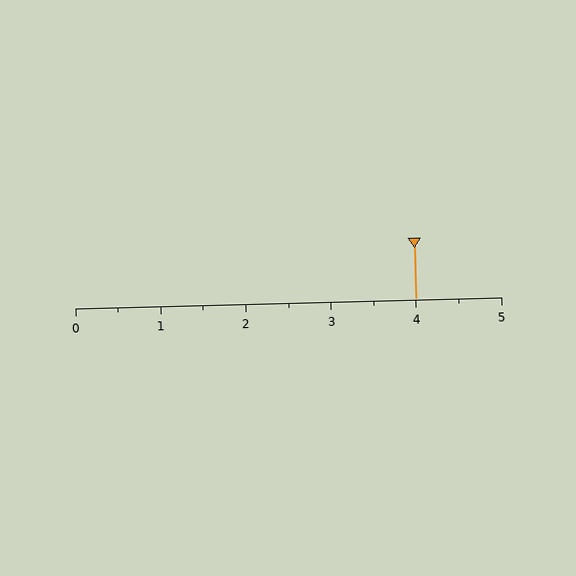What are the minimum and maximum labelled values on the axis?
The axis runs from 0 to 5.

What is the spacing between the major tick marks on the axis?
The major ticks are spaced 1 apart.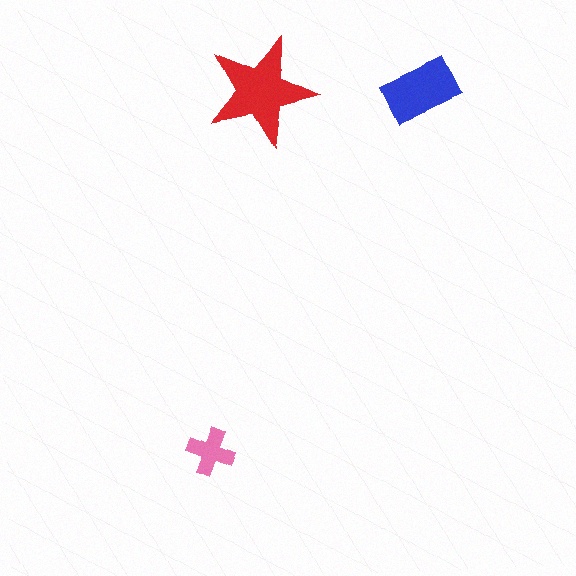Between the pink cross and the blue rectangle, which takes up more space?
The blue rectangle.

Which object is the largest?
The red star.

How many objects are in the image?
There are 3 objects in the image.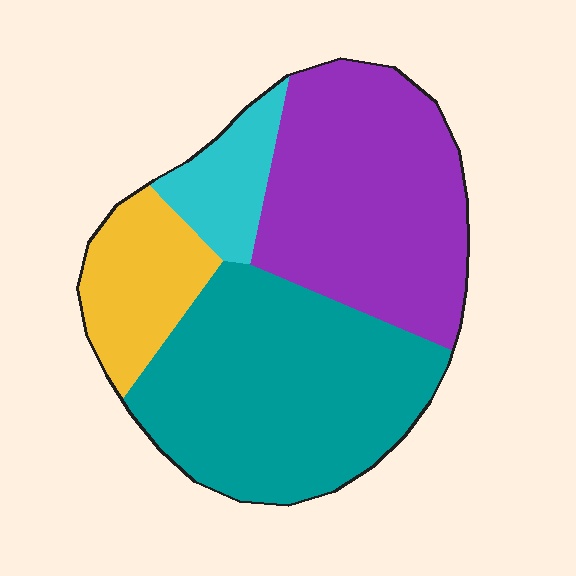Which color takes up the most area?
Teal, at roughly 40%.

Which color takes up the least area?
Cyan, at roughly 10%.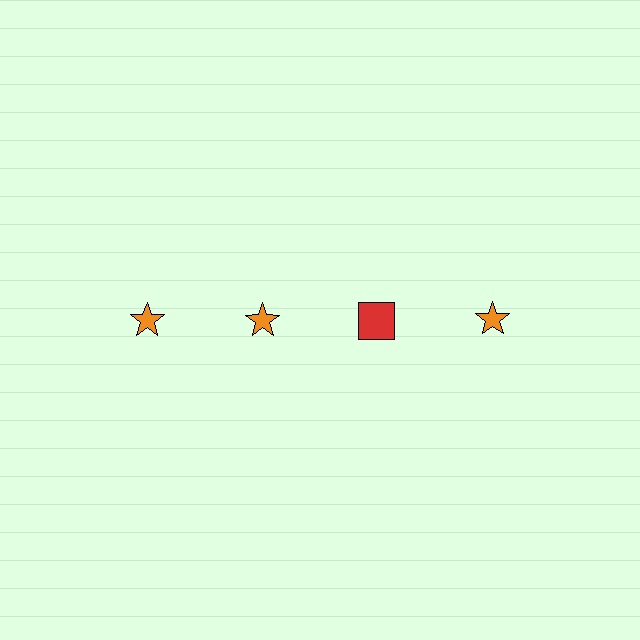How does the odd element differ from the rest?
It differs in both color (red instead of orange) and shape (square instead of star).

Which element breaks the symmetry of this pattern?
The red square in the top row, center column breaks the symmetry. All other shapes are orange stars.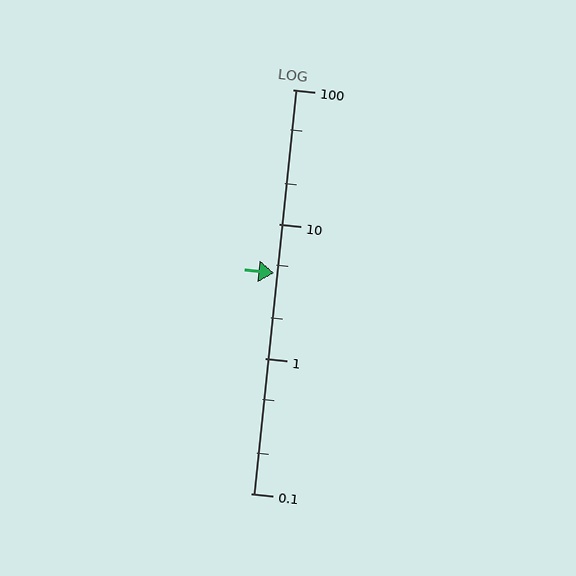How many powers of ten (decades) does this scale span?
The scale spans 3 decades, from 0.1 to 100.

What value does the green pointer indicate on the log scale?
The pointer indicates approximately 4.3.